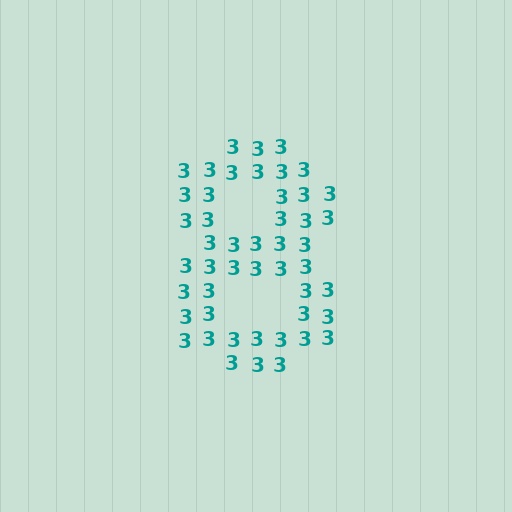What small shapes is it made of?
It is made of small digit 3's.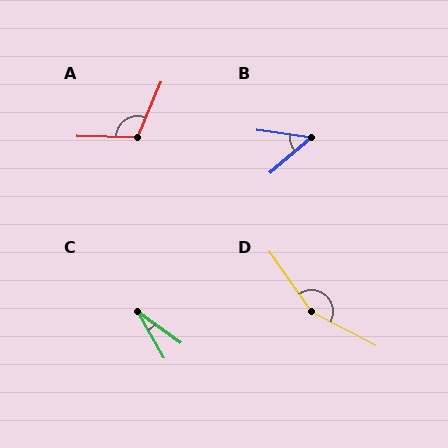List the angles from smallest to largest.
C (24°), B (48°), A (112°), D (152°).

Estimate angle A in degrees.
Approximately 112 degrees.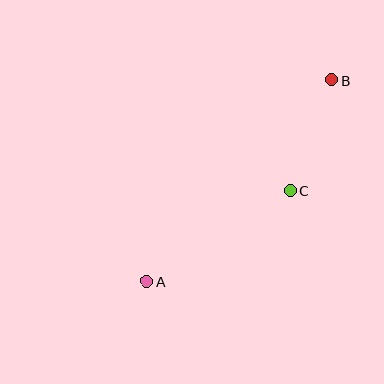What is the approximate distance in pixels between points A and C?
The distance between A and C is approximately 169 pixels.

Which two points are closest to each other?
Points B and C are closest to each other.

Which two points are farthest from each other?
Points A and B are farthest from each other.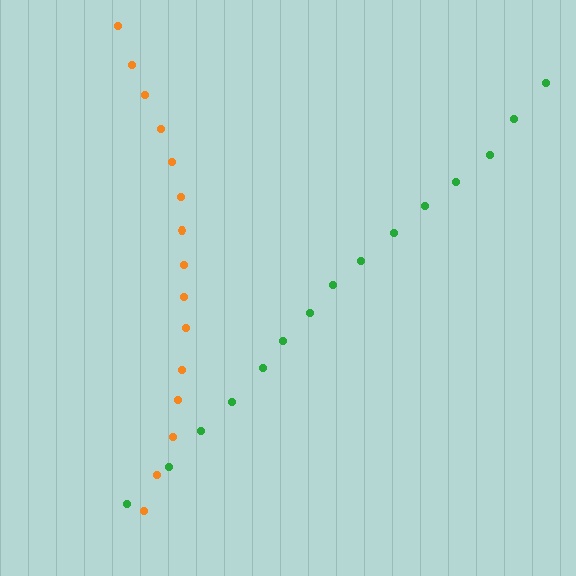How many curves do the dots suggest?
There are 2 distinct paths.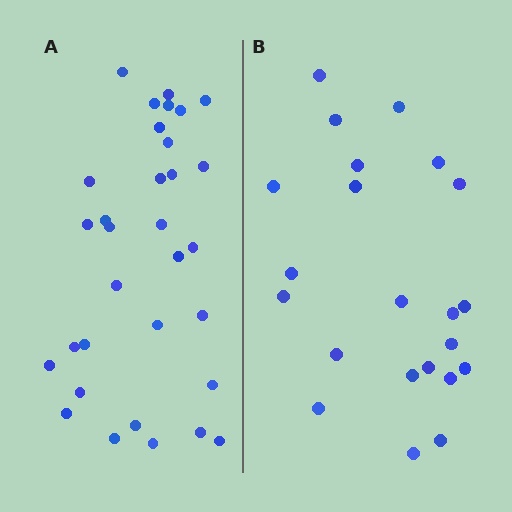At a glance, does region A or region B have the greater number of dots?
Region A (the left region) has more dots.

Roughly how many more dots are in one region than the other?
Region A has roughly 10 or so more dots than region B.